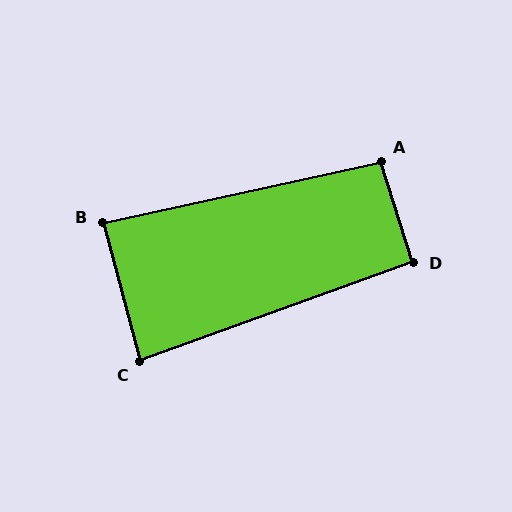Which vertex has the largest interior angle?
A, at approximately 95 degrees.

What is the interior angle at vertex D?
Approximately 93 degrees (approximately right).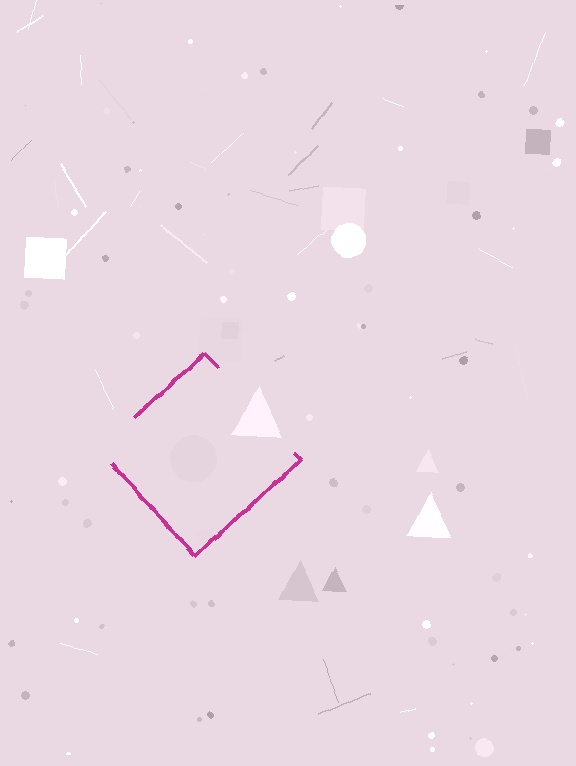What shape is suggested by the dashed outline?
The dashed outline suggests a diamond.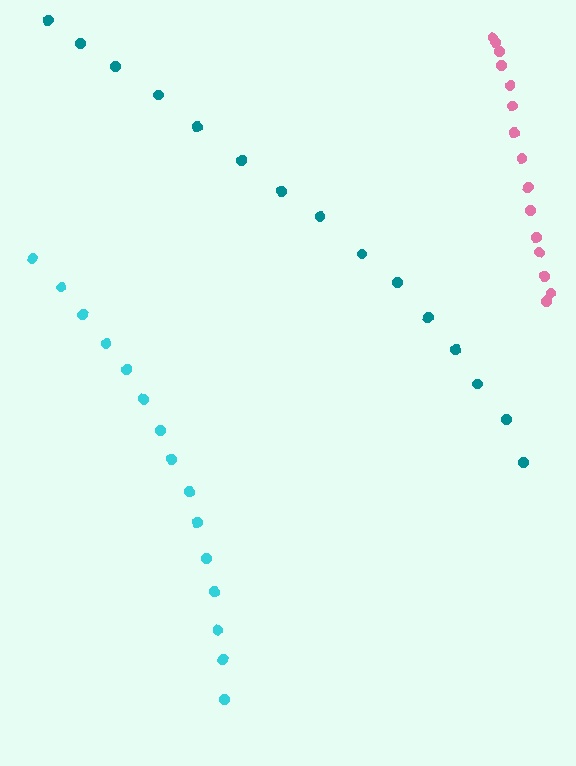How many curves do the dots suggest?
There are 3 distinct paths.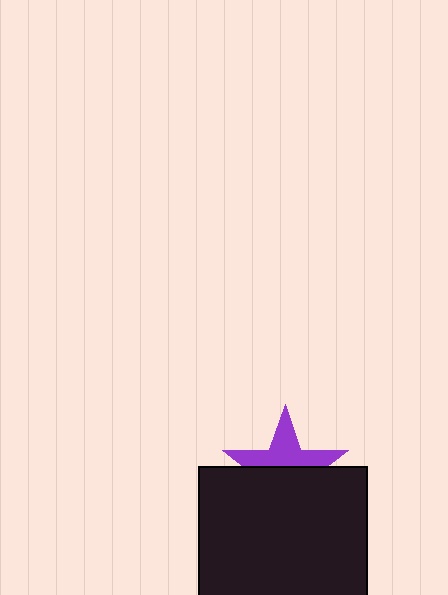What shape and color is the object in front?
The object in front is a black square.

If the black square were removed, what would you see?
You would see the complete purple star.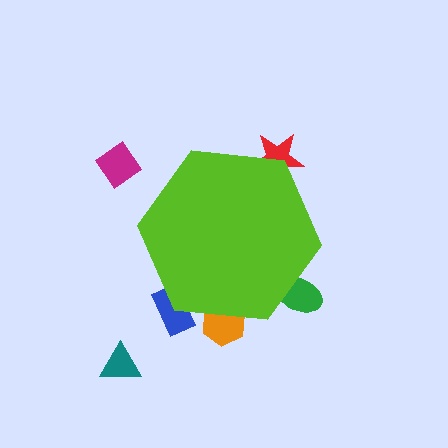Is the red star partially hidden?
Yes, the red star is partially hidden behind the lime hexagon.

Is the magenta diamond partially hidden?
No, the magenta diamond is fully visible.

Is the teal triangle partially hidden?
No, the teal triangle is fully visible.